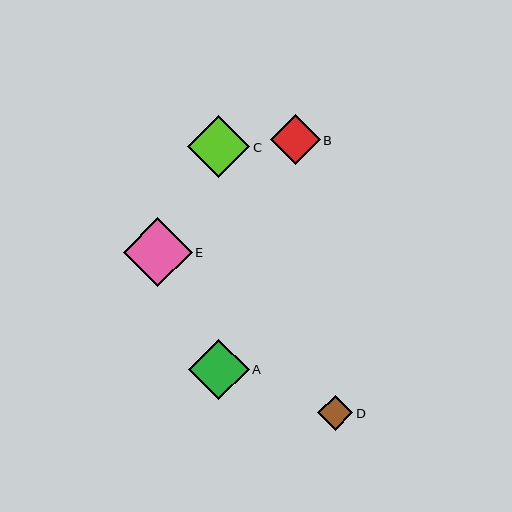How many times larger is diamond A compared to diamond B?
Diamond A is approximately 1.2 times the size of diamond B.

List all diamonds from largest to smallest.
From largest to smallest: E, C, A, B, D.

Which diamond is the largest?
Diamond E is the largest with a size of approximately 69 pixels.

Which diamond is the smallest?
Diamond D is the smallest with a size of approximately 35 pixels.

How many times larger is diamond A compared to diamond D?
Diamond A is approximately 1.7 times the size of diamond D.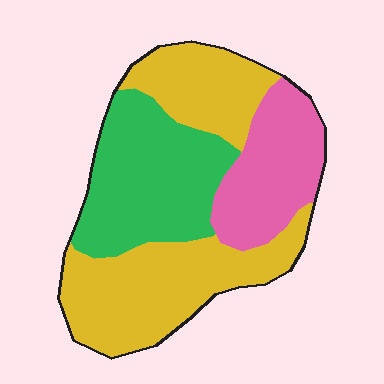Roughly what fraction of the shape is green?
Green takes up between a sixth and a third of the shape.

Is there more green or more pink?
Green.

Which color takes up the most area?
Yellow, at roughly 50%.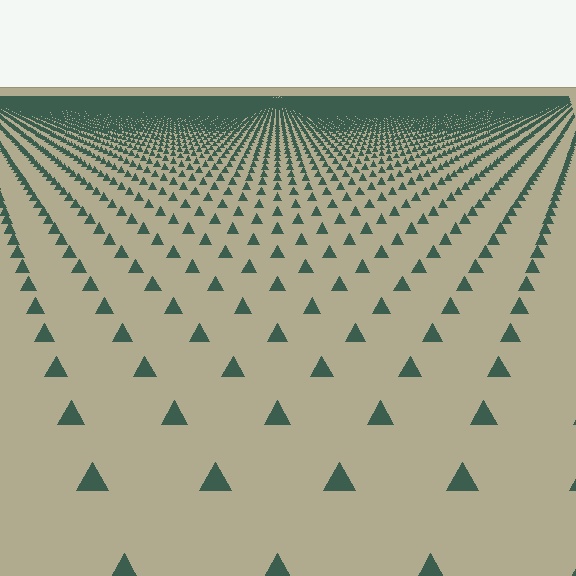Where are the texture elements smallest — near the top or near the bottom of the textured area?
Near the top.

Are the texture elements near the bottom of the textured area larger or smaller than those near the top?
Larger. Near the bottom, elements are closer to the viewer and appear at a bigger on-screen size.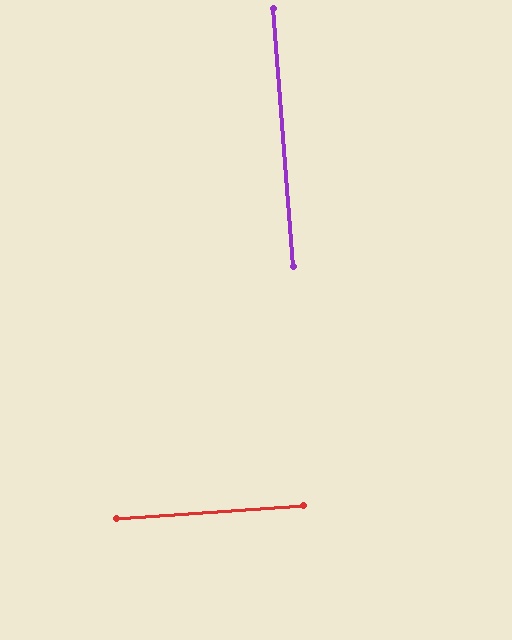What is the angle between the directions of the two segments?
Approximately 90 degrees.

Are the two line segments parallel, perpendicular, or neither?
Perpendicular — they meet at approximately 90°.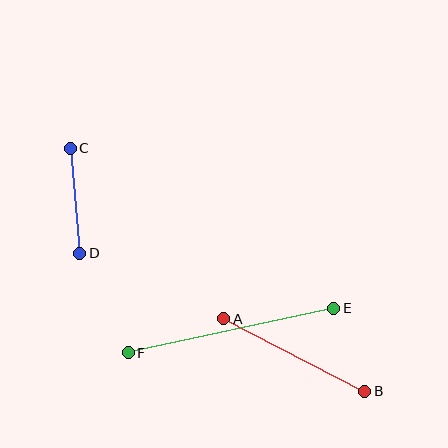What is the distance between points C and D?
The distance is approximately 106 pixels.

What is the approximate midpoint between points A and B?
The midpoint is at approximately (294, 355) pixels.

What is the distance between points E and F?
The distance is approximately 211 pixels.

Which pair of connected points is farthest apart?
Points E and F are farthest apart.